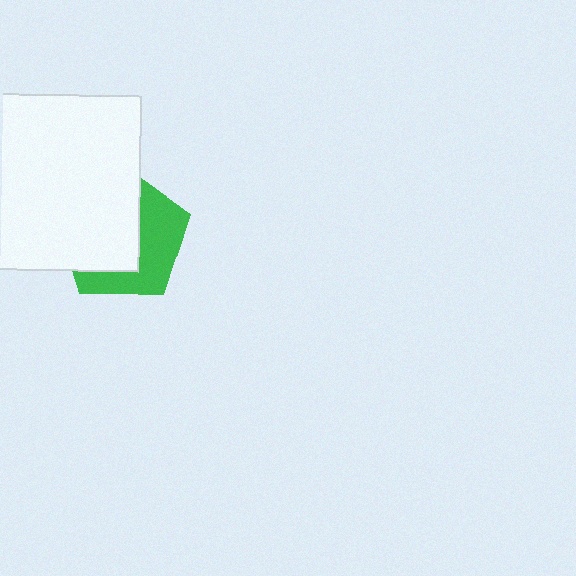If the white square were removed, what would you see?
You would see the complete green pentagon.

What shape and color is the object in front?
The object in front is a white square.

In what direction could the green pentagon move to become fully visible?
The green pentagon could move right. That would shift it out from behind the white square entirely.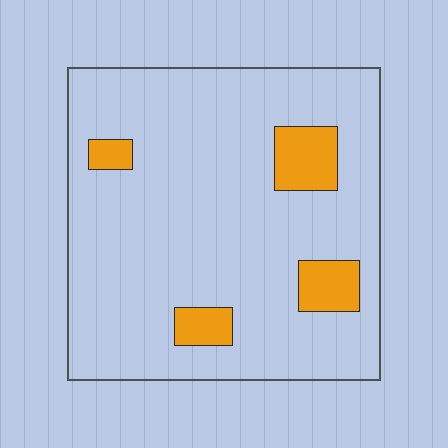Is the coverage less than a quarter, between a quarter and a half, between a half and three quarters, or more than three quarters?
Less than a quarter.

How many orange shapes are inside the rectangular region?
4.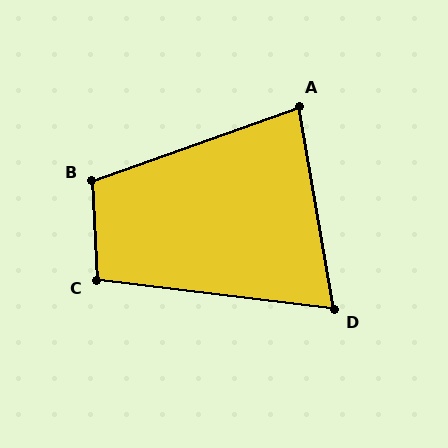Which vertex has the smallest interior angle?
D, at approximately 73 degrees.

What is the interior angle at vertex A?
Approximately 80 degrees (acute).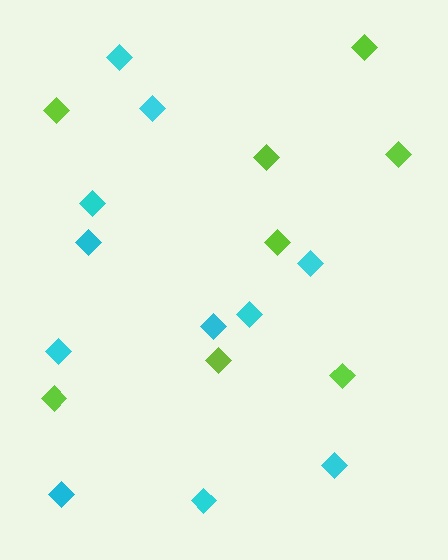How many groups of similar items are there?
There are 2 groups: one group of cyan diamonds (11) and one group of lime diamonds (8).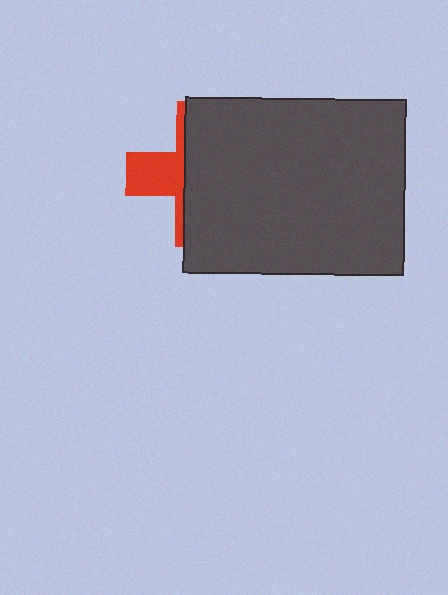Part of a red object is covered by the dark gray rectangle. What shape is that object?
It is a cross.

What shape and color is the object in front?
The object in front is a dark gray rectangle.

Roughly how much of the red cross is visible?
A small part of it is visible (roughly 31%).